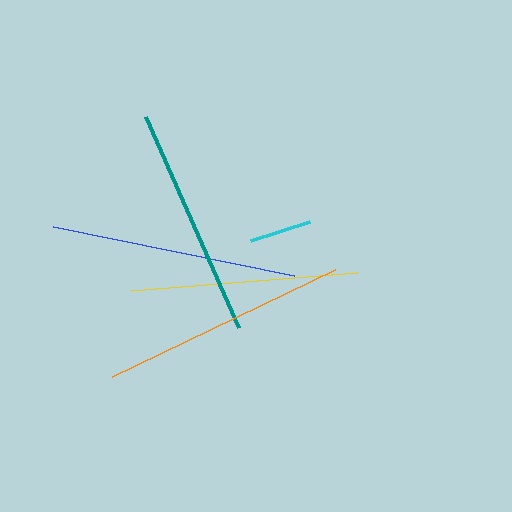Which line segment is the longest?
The orange line is the longest at approximately 247 pixels.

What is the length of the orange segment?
The orange segment is approximately 247 pixels long.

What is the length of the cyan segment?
The cyan segment is approximately 62 pixels long.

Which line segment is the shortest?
The cyan line is the shortest at approximately 62 pixels.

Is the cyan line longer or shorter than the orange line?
The orange line is longer than the cyan line.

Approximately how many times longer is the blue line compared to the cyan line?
The blue line is approximately 4.0 times the length of the cyan line.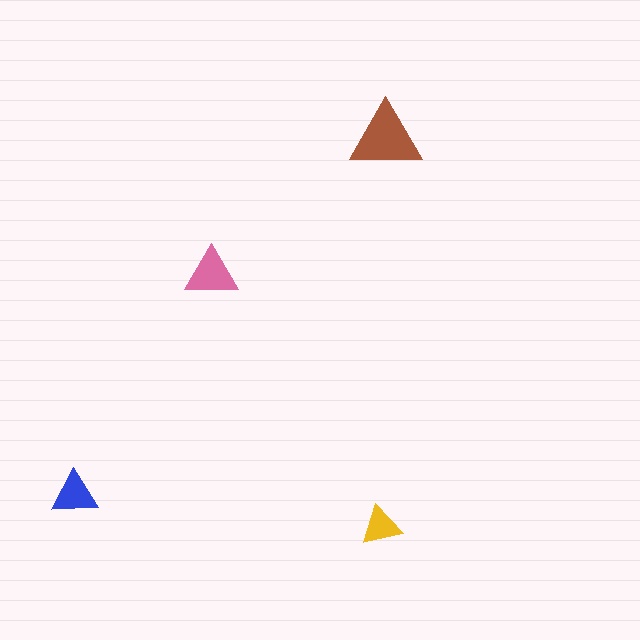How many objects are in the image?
There are 4 objects in the image.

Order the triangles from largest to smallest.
the brown one, the pink one, the blue one, the yellow one.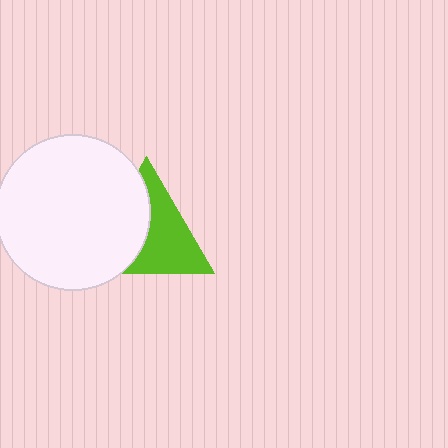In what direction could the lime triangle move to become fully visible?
The lime triangle could move right. That would shift it out from behind the white circle entirely.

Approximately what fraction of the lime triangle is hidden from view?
Roughly 46% of the lime triangle is hidden behind the white circle.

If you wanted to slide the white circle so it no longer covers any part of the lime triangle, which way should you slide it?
Slide it left — that is the most direct way to separate the two shapes.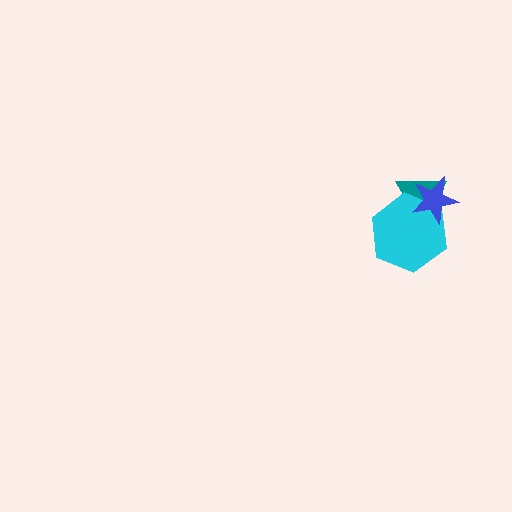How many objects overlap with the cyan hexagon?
2 objects overlap with the cyan hexagon.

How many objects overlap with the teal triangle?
2 objects overlap with the teal triangle.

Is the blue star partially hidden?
No, no other shape covers it.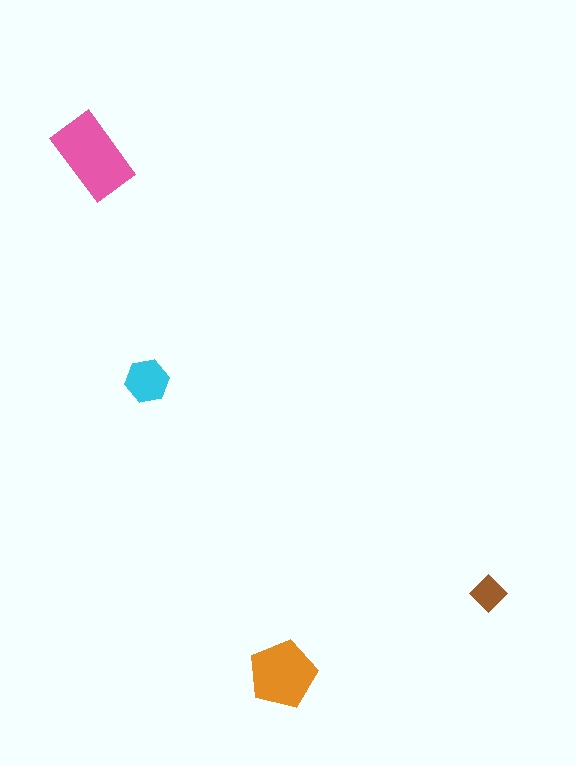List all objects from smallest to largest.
The brown diamond, the cyan hexagon, the orange pentagon, the pink rectangle.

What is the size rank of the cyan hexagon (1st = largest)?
3rd.